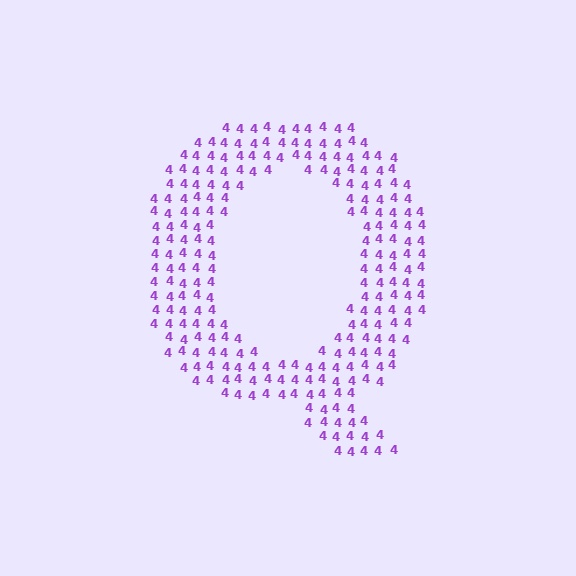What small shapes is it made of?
It is made of small digit 4's.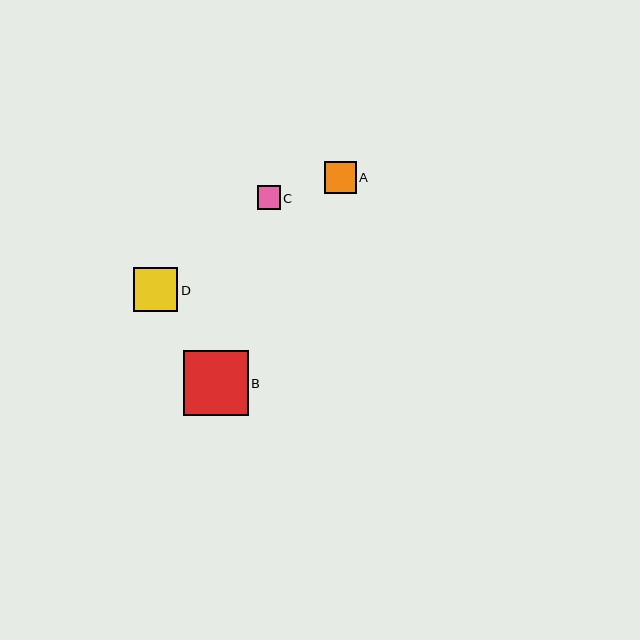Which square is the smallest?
Square C is the smallest with a size of approximately 23 pixels.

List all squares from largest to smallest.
From largest to smallest: B, D, A, C.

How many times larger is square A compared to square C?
Square A is approximately 1.4 times the size of square C.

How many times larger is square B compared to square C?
Square B is approximately 2.8 times the size of square C.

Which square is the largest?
Square B is the largest with a size of approximately 65 pixels.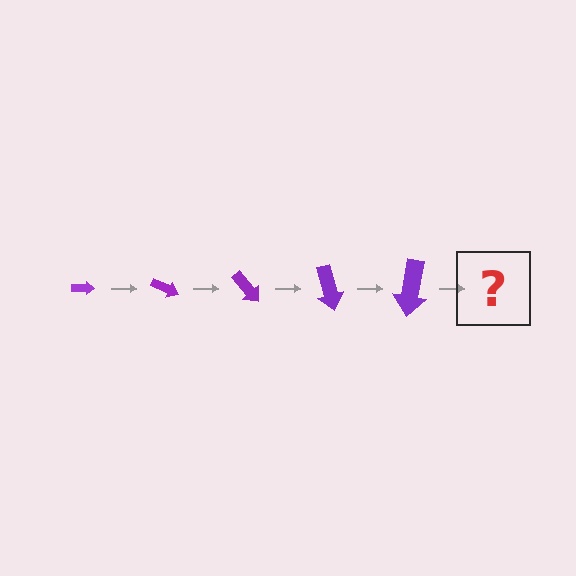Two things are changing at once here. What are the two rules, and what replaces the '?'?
The two rules are that the arrow grows larger each step and it rotates 25 degrees each step. The '?' should be an arrow, larger than the previous one and rotated 125 degrees from the start.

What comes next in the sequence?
The next element should be an arrow, larger than the previous one and rotated 125 degrees from the start.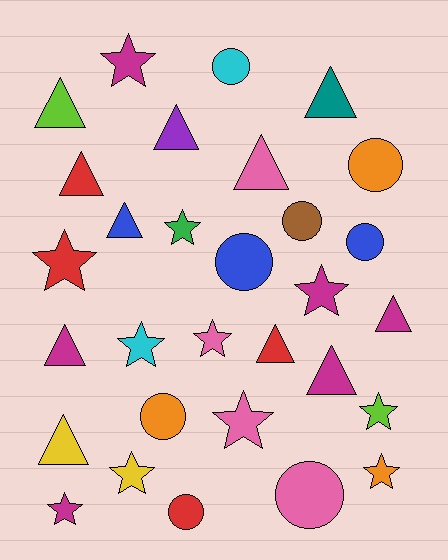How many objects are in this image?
There are 30 objects.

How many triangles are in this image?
There are 11 triangles.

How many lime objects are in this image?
There are 2 lime objects.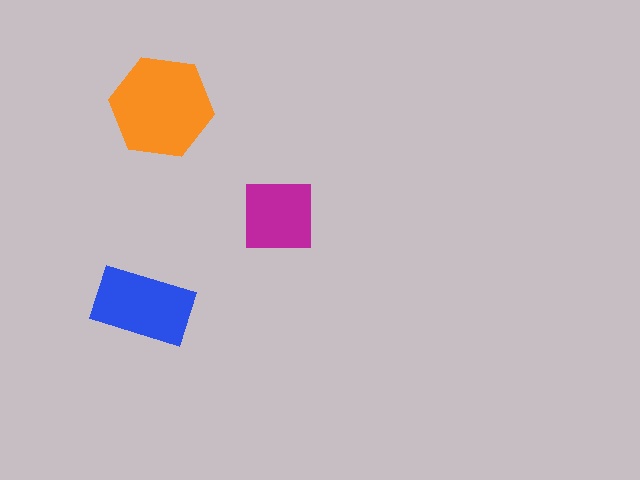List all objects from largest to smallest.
The orange hexagon, the blue rectangle, the magenta square.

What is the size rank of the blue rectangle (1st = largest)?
2nd.